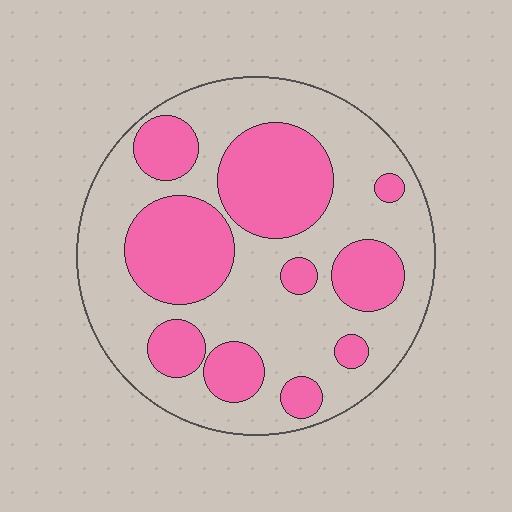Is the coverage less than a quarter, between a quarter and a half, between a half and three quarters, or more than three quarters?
Between a quarter and a half.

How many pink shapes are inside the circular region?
10.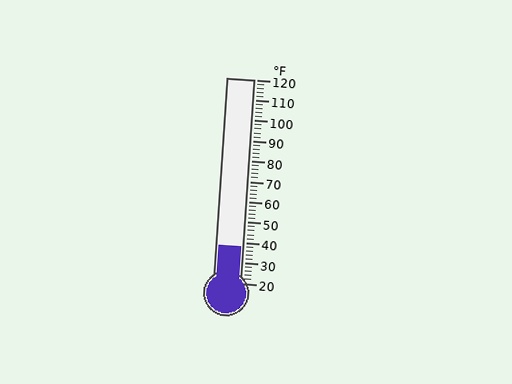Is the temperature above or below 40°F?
The temperature is below 40°F.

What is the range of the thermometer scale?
The thermometer scale ranges from 20°F to 120°F.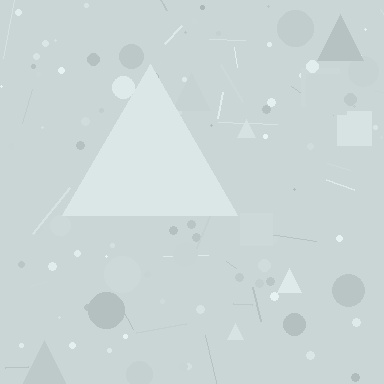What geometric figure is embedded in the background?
A triangle is embedded in the background.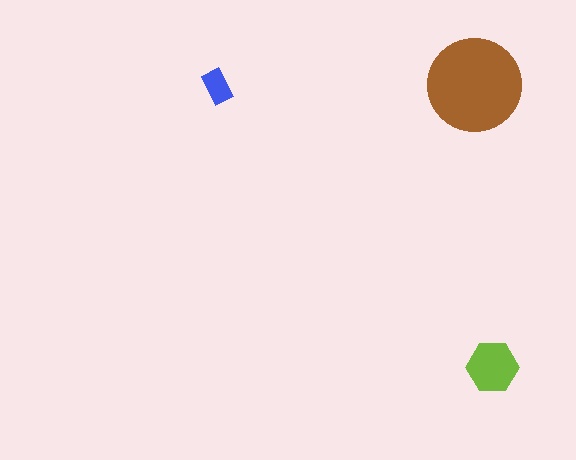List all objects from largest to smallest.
The brown circle, the lime hexagon, the blue rectangle.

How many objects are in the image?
There are 3 objects in the image.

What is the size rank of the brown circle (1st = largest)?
1st.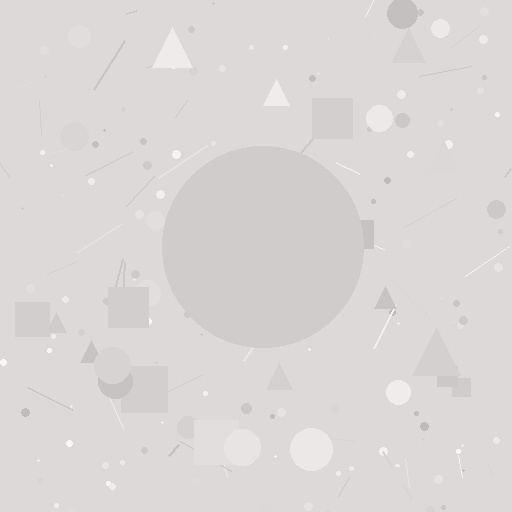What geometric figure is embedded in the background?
A circle is embedded in the background.